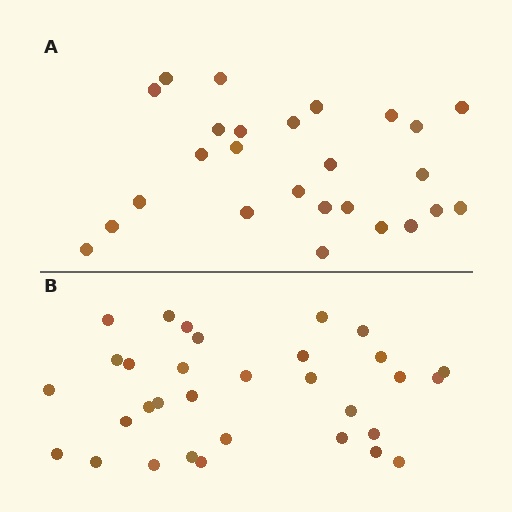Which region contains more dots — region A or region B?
Region B (the bottom region) has more dots.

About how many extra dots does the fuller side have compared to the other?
Region B has about 6 more dots than region A.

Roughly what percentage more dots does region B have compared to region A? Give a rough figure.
About 25% more.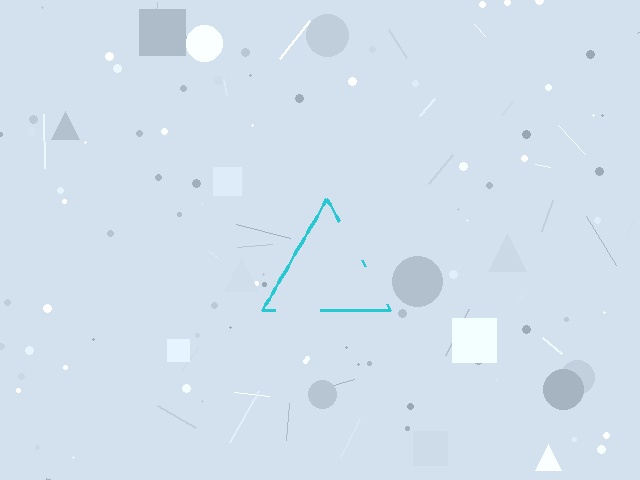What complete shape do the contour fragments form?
The contour fragments form a triangle.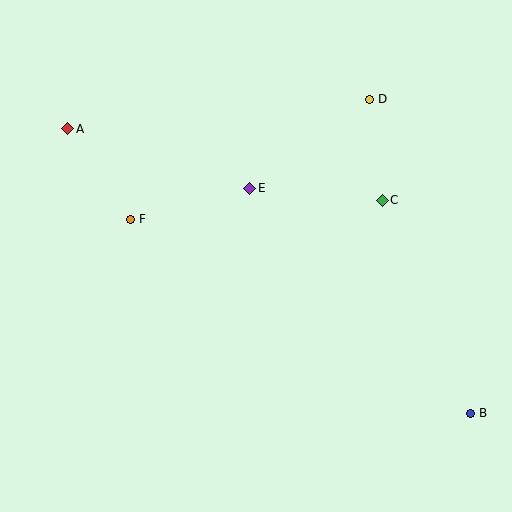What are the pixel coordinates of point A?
Point A is at (68, 129).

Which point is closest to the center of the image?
Point E at (250, 188) is closest to the center.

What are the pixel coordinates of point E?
Point E is at (250, 188).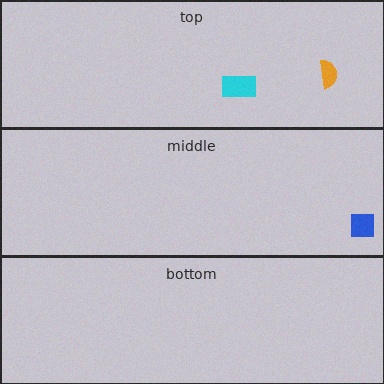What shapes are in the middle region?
The blue square.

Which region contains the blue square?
The middle region.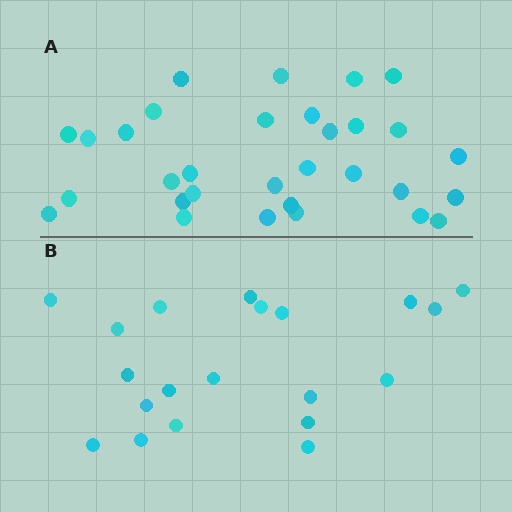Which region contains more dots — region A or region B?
Region A (the top region) has more dots.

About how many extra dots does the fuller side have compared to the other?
Region A has roughly 12 or so more dots than region B.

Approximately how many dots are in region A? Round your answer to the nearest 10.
About 30 dots. (The exact count is 31, which rounds to 30.)